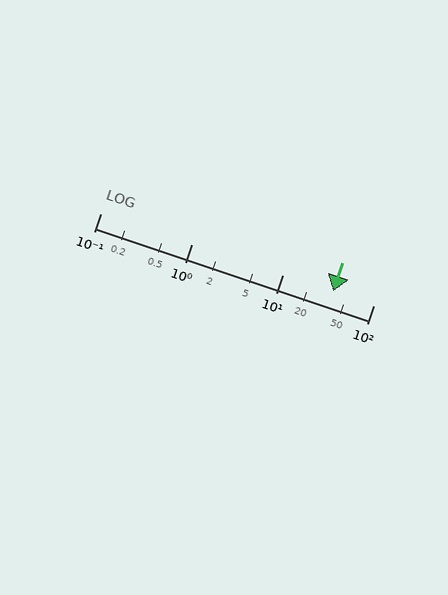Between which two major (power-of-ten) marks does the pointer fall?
The pointer is between 10 and 100.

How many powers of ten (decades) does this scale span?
The scale spans 3 decades, from 0.1 to 100.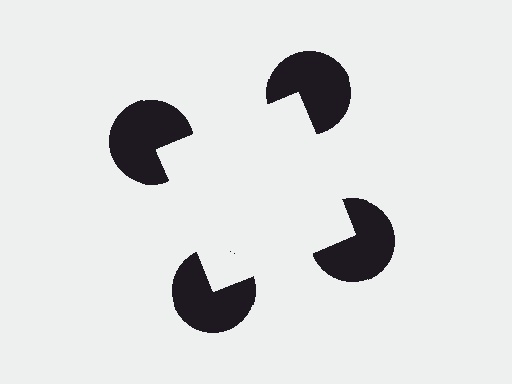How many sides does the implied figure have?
4 sides.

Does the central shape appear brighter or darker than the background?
It typically appears slightly brighter than the background, even though no actual brightness change is drawn.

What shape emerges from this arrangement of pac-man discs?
An illusory square — its edges are inferred from the aligned wedge cuts in the pac-man discs, not physically drawn.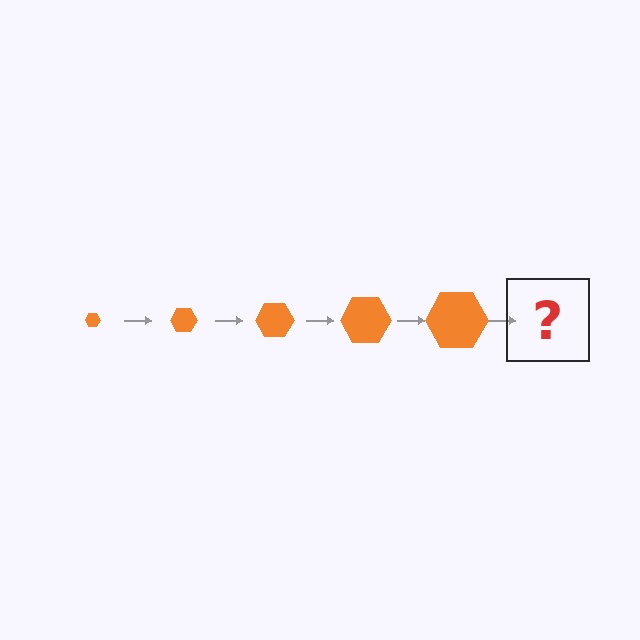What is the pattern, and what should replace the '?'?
The pattern is that the hexagon gets progressively larger each step. The '?' should be an orange hexagon, larger than the previous one.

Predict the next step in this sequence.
The next step is an orange hexagon, larger than the previous one.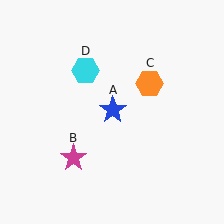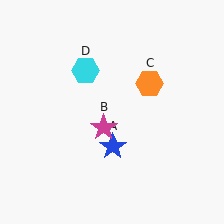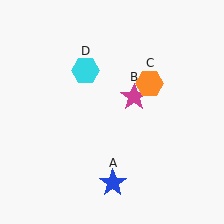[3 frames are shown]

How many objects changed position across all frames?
2 objects changed position: blue star (object A), magenta star (object B).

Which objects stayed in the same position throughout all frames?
Orange hexagon (object C) and cyan hexagon (object D) remained stationary.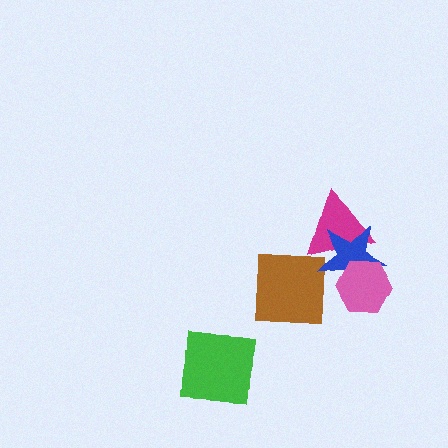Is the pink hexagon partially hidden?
No, no other shape covers it.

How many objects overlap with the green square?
0 objects overlap with the green square.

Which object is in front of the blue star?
The pink hexagon is in front of the blue star.